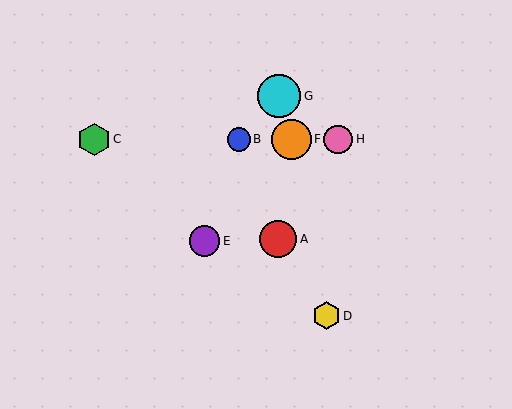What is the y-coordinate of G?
Object G is at y≈96.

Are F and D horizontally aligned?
No, F is at y≈139 and D is at y≈316.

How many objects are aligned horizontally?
4 objects (B, C, F, H) are aligned horizontally.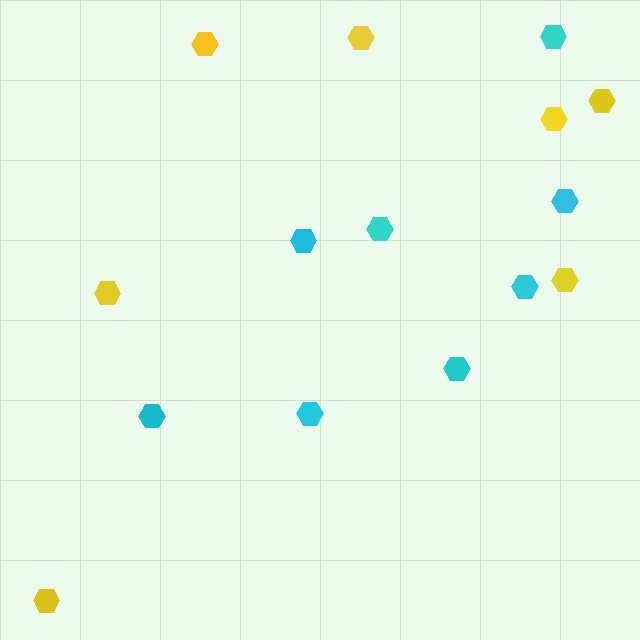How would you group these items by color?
There are 2 groups: one group of cyan hexagons (8) and one group of yellow hexagons (7).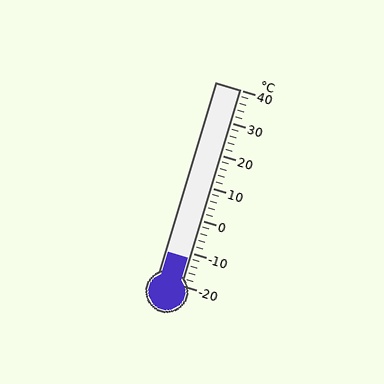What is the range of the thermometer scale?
The thermometer scale ranges from -20°C to 40°C.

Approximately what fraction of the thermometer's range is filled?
The thermometer is filled to approximately 15% of its range.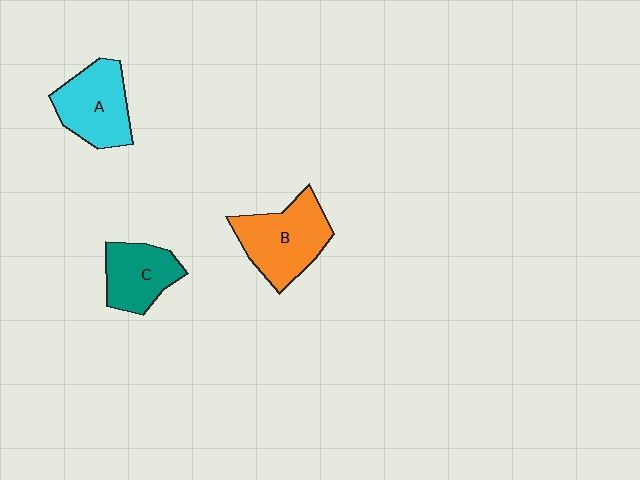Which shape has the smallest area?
Shape C (teal).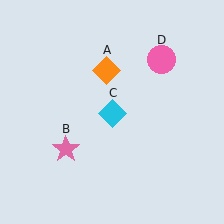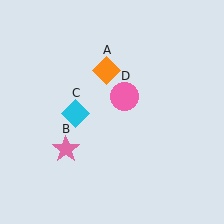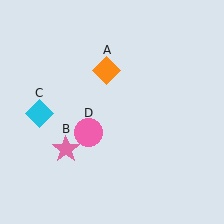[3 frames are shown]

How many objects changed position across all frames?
2 objects changed position: cyan diamond (object C), pink circle (object D).